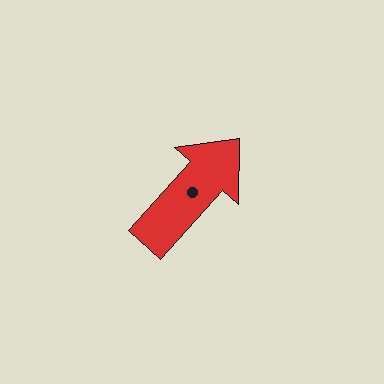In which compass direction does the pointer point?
Northeast.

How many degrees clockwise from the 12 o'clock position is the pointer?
Approximately 42 degrees.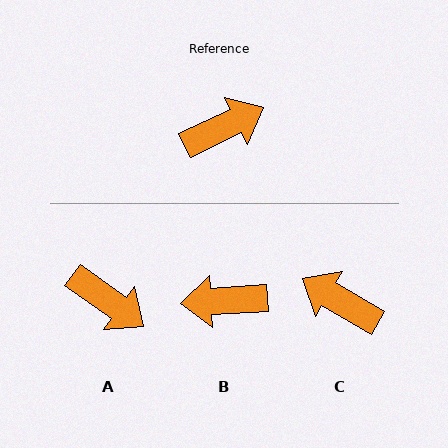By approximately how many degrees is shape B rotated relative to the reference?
Approximately 158 degrees counter-clockwise.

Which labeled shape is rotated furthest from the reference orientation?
B, about 158 degrees away.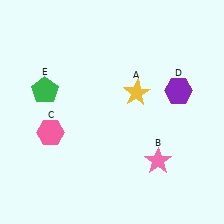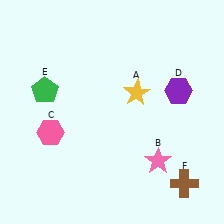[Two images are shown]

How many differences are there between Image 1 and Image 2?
There is 1 difference between the two images.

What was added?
A brown cross (F) was added in Image 2.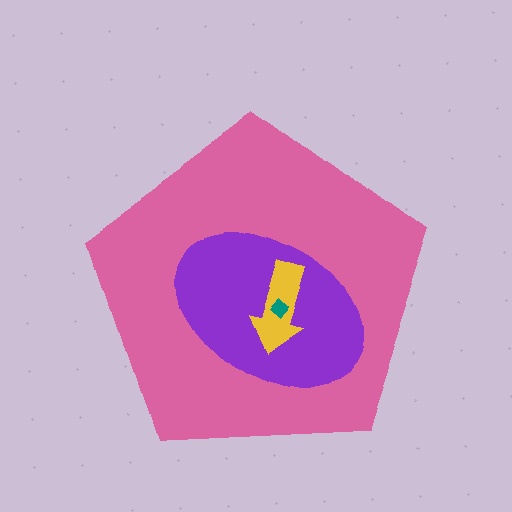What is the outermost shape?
The pink pentagon.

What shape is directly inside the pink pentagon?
The purple ellipse.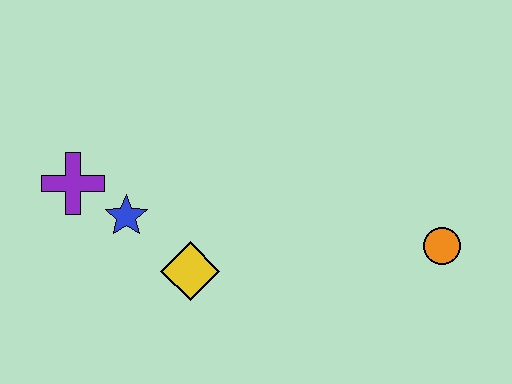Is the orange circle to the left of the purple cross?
No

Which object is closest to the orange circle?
The yellow diamond is closest to the orange circle.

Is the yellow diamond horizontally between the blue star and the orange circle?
Yes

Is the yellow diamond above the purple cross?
No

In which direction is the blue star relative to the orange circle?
The blue star is to the left of the orange circle.